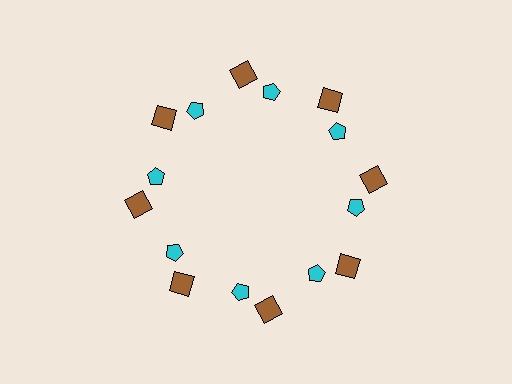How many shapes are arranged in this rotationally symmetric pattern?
There are 16 shapes, arranged in 8 groups of 2.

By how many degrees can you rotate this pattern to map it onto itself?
The pattern maps onto itself every 45 degrees of rotation.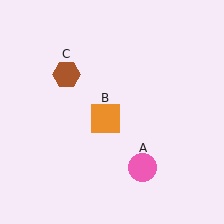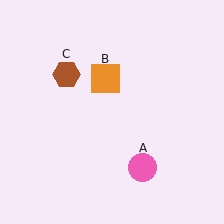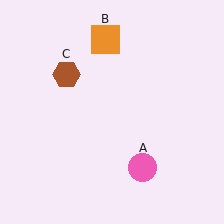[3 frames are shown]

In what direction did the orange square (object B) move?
The orange square (object B) moved up.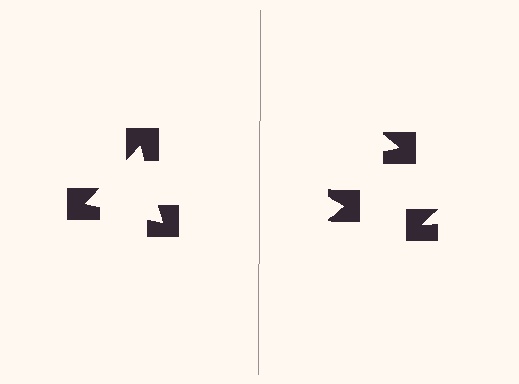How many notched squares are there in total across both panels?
6 — 3 on each side.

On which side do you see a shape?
An illusory triangle appears on the left side. On the right side the wedge cuts are rotated, so no coherent shape forms.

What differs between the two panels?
The notched squares are positioned identically on both sides; only the wedge orientations differ. On the left they align to a triangle; on the right they are misaligned.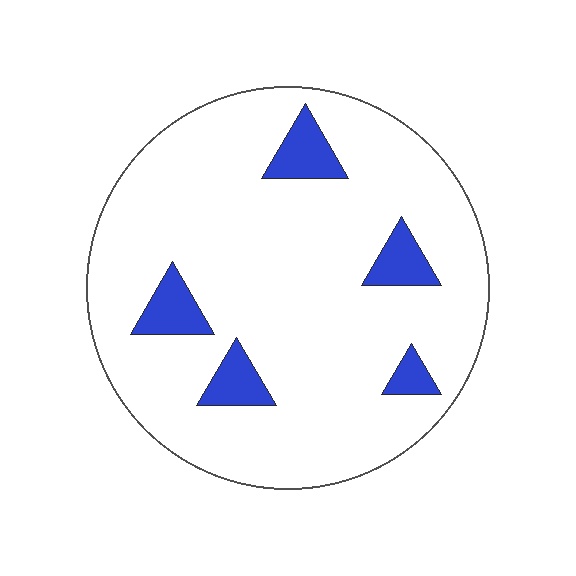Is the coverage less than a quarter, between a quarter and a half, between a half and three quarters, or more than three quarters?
Less than a quarter.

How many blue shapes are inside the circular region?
5.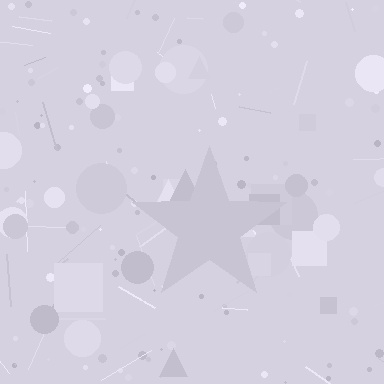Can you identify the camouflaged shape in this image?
The camouflaged shape is a star.